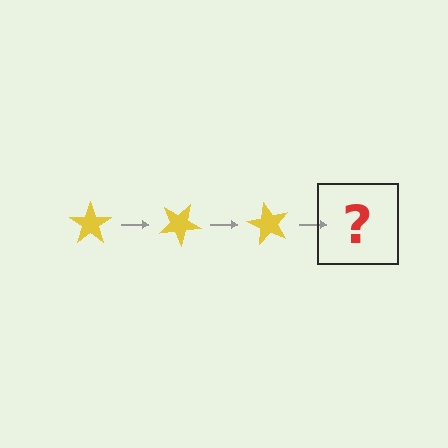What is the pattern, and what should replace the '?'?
The pattern is that the star rotates 30 degrees each step. The '?' should be a yellow star rotated 90 degrees.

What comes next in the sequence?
The next element should be a yellow star rotated 90 degrees.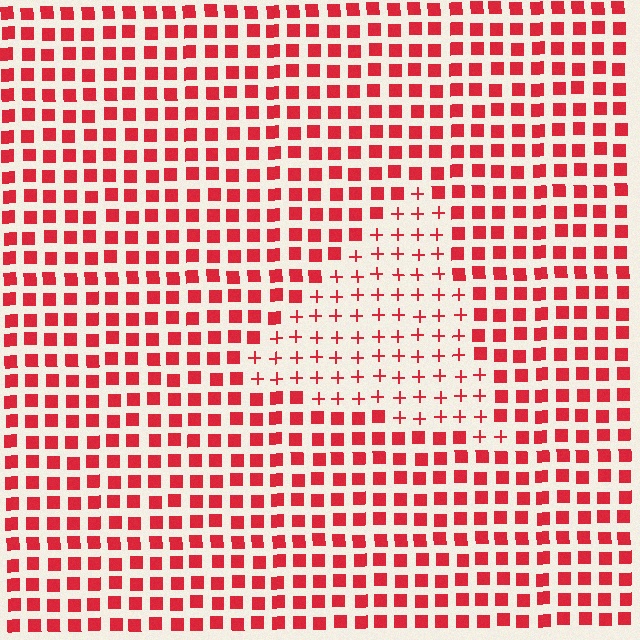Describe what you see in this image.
The image is filled with small red elements arranged in a uniform grid. A triangle-shaped region contains plus signs, while the surrounding area contains squares. The boundary is defined purely by the change in element shape.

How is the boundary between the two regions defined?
The boundary is defined by a change in element shape: plus signs inside vs. squares outside. All elements share the same color and spacing.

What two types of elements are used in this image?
The image uses plus signs inside the triangle region and squares outside it.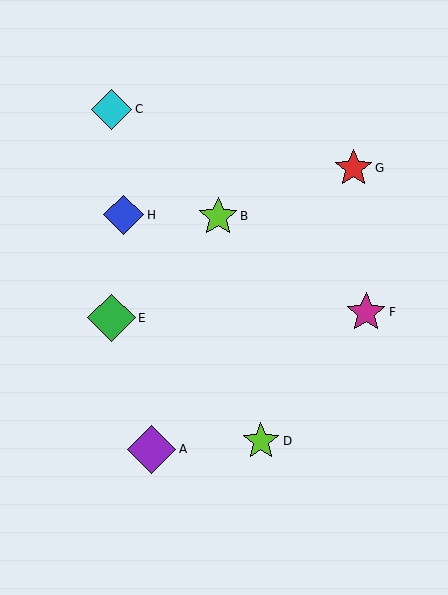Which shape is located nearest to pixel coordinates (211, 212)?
The lime star (labeled B) at (218, 216) is nearest to that location.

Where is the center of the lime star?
The center of the lime star is at (261, 441).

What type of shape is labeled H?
Shape H is a blue diamond.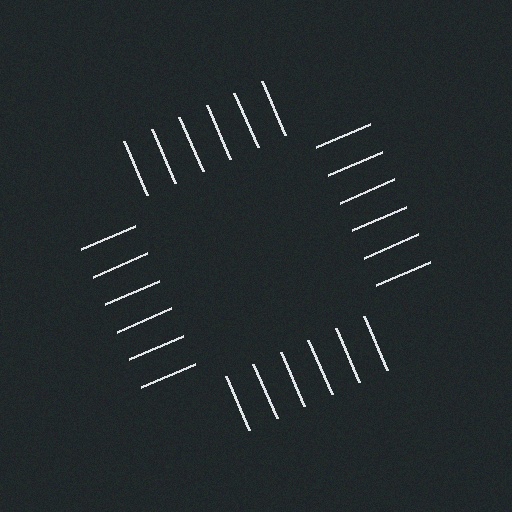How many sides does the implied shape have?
4 sides — the line-ends trace a square.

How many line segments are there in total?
24 — 6 along each of the 4 edges.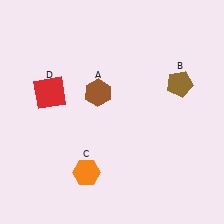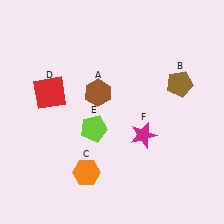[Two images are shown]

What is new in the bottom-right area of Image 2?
A magenta star (F) was added in the bottom-right area of Image 2.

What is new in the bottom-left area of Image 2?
A lime pentagon (E) was added in the bottom-left area of Image 2.